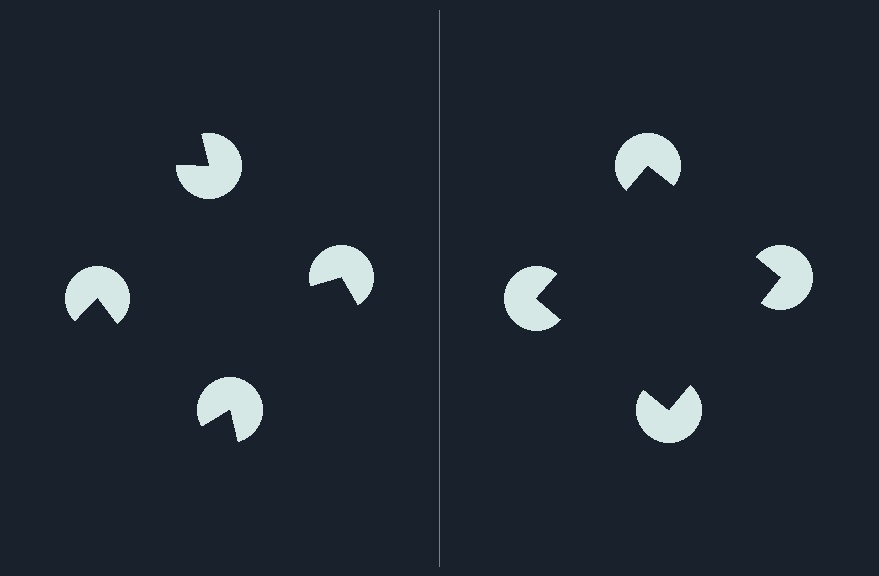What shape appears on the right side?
An illusory square.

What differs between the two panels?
The pac-man discs are positioned identically on both sides; only the wedge orientations differ. On the right they align to a square; on the left they are misaligned.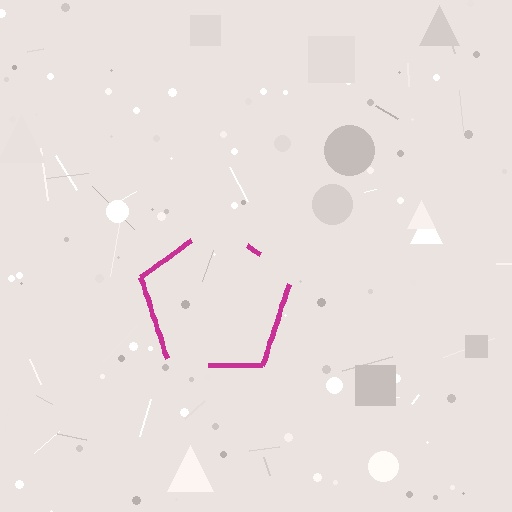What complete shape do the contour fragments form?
The contour fragments form a pentagon.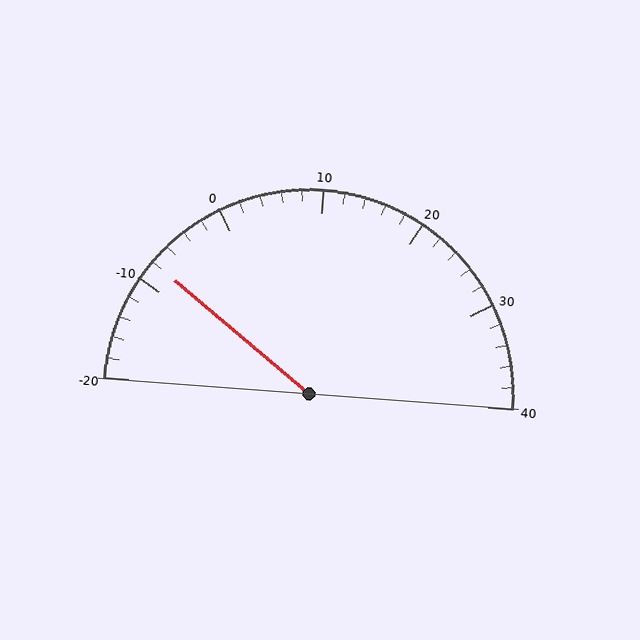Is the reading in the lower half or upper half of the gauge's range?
The reading is in the lower half of the range (-20 to 40).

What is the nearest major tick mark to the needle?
The nearest major tick mark is -10.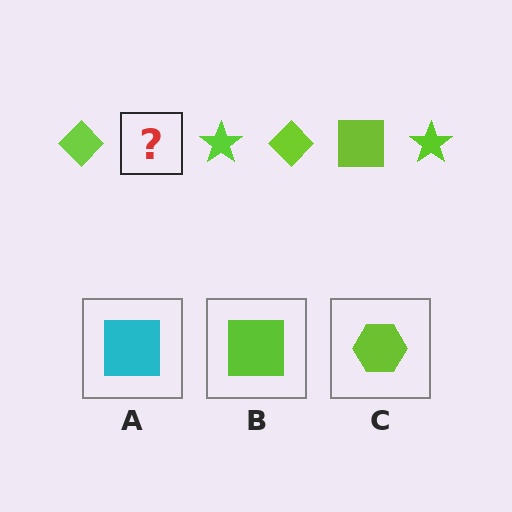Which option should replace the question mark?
Option B.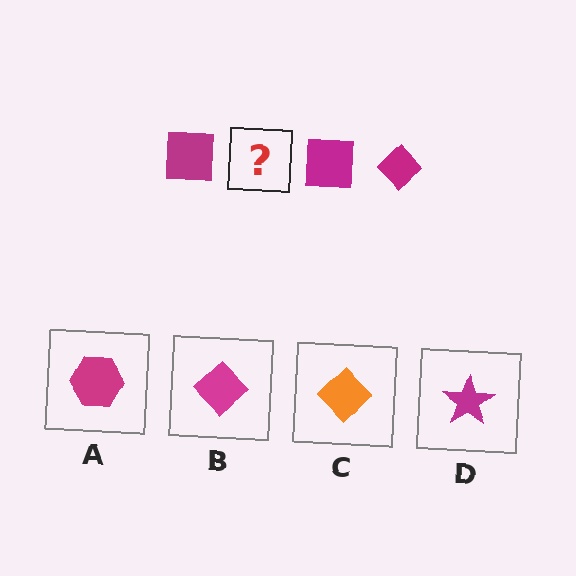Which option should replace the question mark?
Option B.